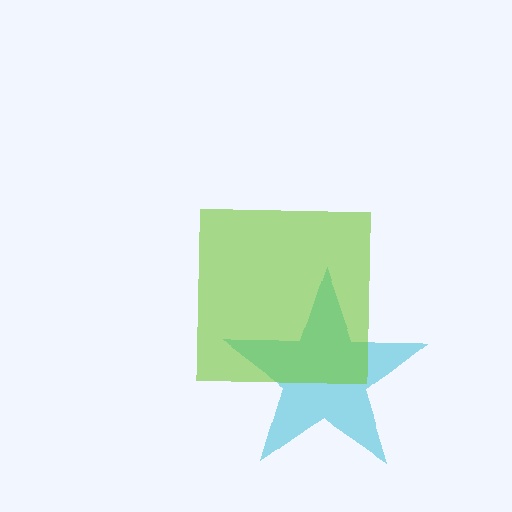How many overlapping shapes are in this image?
There are 2 overlapping shapes in the image.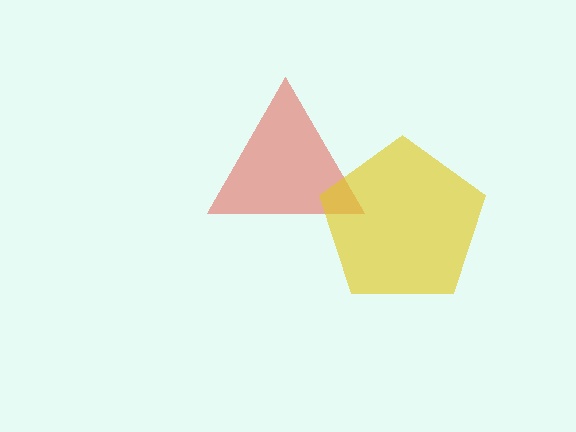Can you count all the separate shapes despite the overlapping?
Yes, there are 2 separate shapes.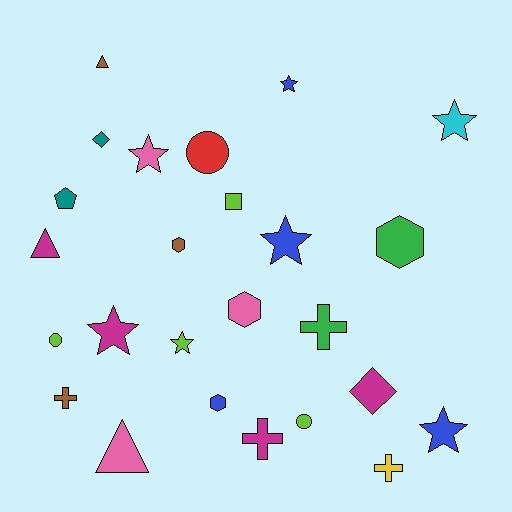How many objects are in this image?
There are 25 objects.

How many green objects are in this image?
There are 2 green objects.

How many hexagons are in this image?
There are 4 hexagons.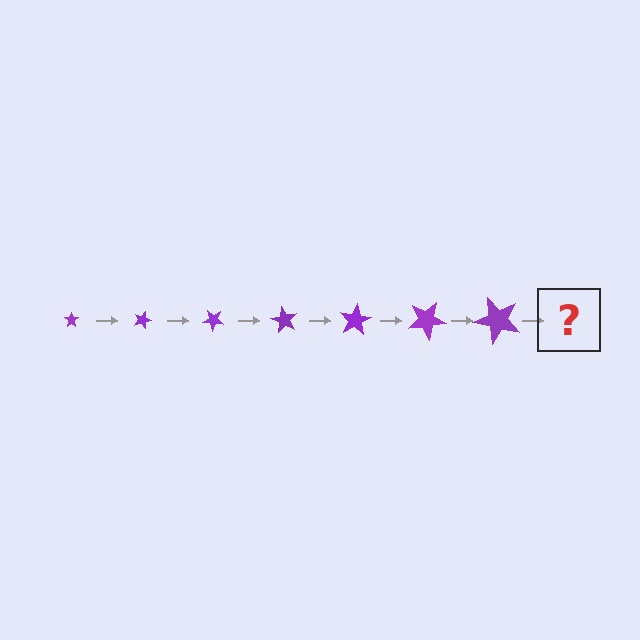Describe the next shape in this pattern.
It should be a star, larger than the previous one and rotated 140 degrees from the start.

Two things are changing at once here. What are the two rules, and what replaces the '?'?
The two rules are that the star grows larger each step and it rotates 20 degrees each step. The '?' should be a star, larger than the previous one and rotated 140 degrees from the start.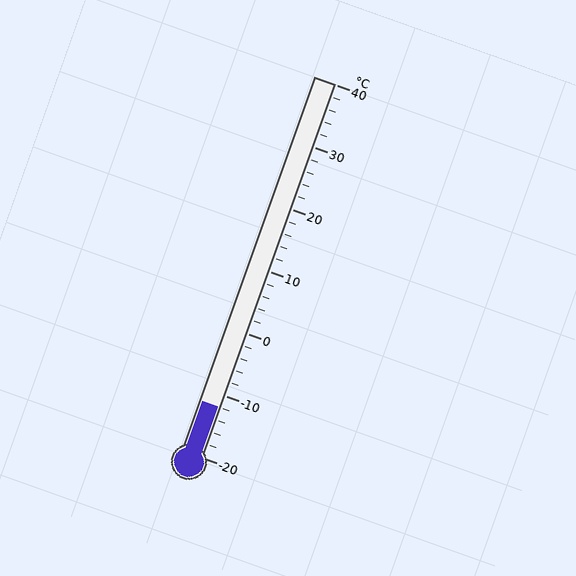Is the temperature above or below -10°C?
The temperature is below -10°C.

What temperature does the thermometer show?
The thermometer shows approximately -12°C.